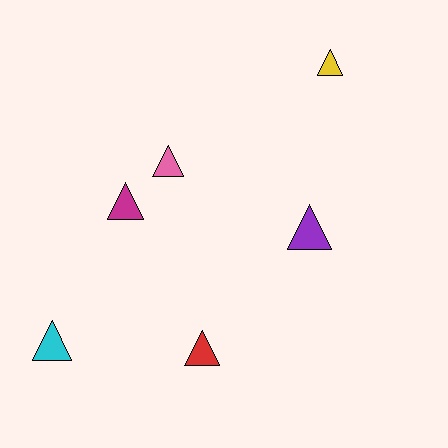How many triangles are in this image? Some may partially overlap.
There are 6 triangles.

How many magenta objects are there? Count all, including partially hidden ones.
There is 1 magenta object.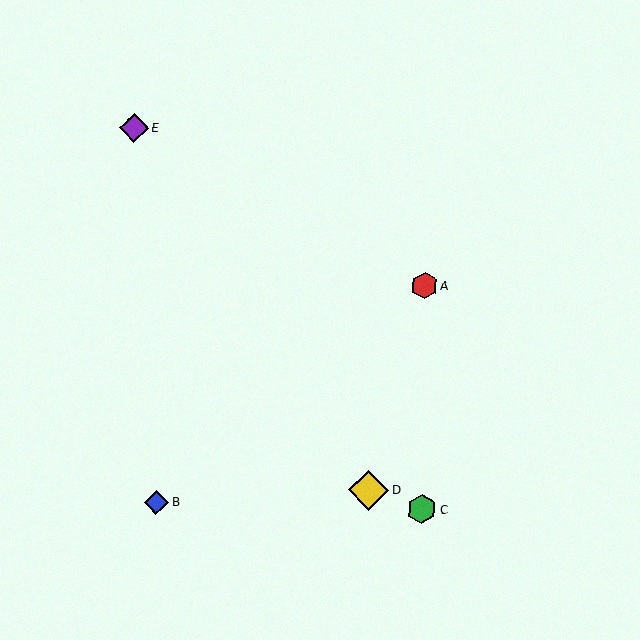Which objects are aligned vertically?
Objects A, C are aligned vertically.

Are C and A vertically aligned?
Yes, both are at x≈422.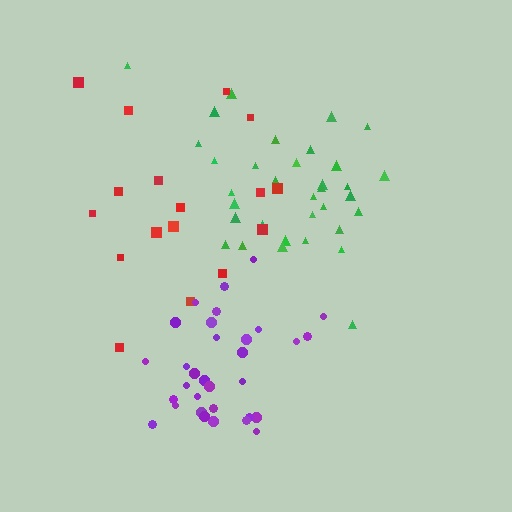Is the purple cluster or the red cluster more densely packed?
Purple.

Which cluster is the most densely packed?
Purple.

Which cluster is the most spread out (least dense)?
Red.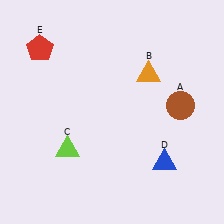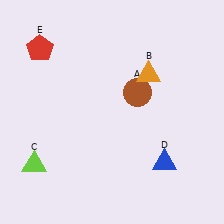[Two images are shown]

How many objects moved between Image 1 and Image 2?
2 objects moved between the two images.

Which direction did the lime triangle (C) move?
The lime triangle (C) moved left.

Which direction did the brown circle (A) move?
The brown circle (A) moved left.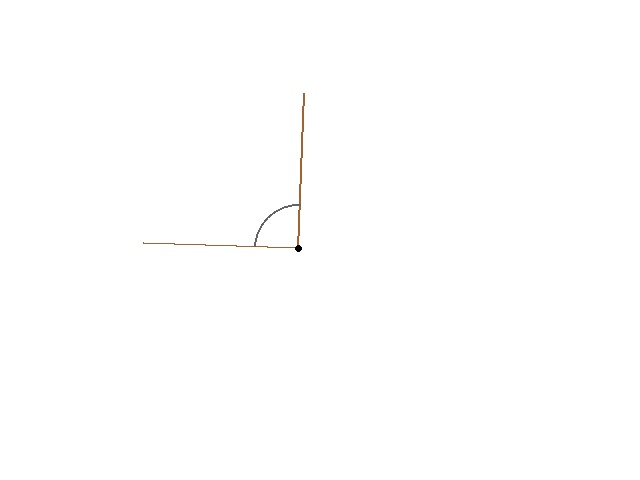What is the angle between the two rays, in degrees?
Approximately 90 degrees.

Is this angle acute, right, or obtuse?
It is approximately a right angle.